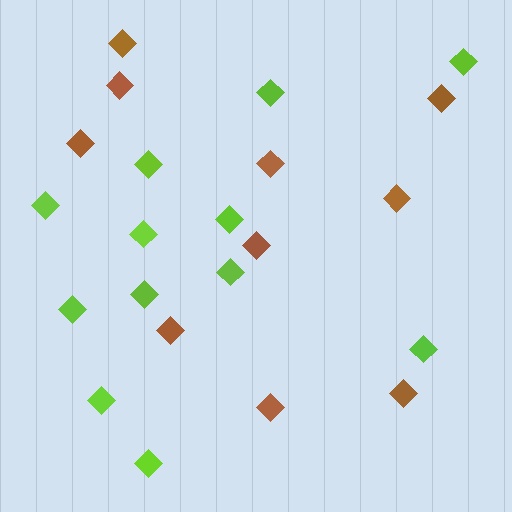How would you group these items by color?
There are 2 groups: one group of brown diamonds (10) and one group of lime diamonds (12).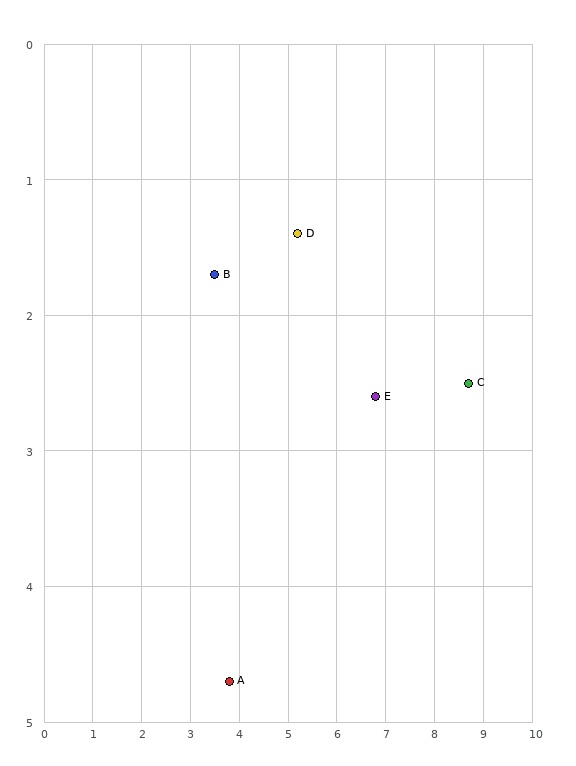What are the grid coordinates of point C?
Point C is at approximately (8.7, 2.5).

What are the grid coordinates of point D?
Point D is at approximately (5.2, 1.4).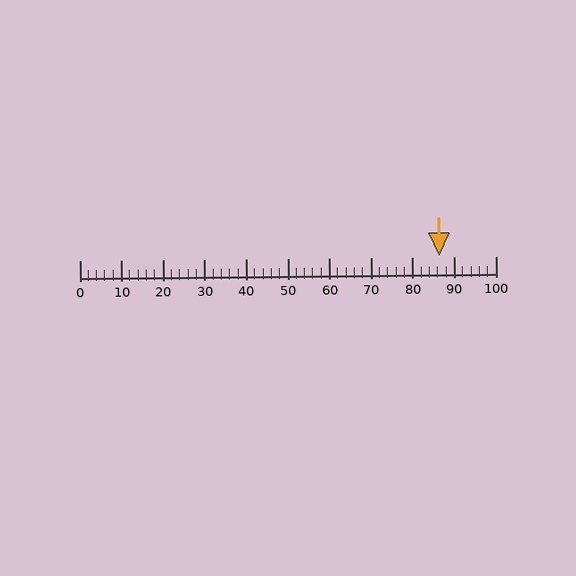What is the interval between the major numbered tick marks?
The major tick marks are spaced 10 units apart.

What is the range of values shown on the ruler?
The ruler shows values from 0 to 100.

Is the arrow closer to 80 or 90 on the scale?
The arrow is closer to 90.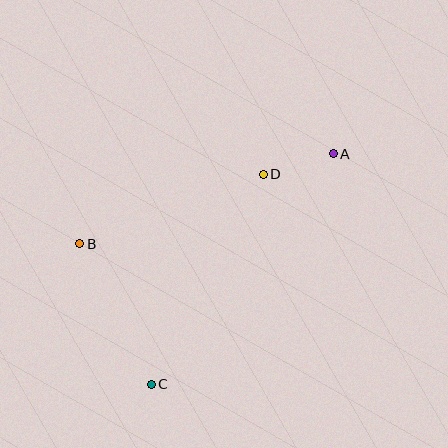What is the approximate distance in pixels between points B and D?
The distance between B and D is approximately 196 pixels.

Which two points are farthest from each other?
Points A and C are farthest from each other.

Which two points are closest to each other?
Points A and D are closest to each other.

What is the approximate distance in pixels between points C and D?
The distance between C and D is approximately 238 pixels.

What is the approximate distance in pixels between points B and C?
The distance between B and C is approximately 158 pixels.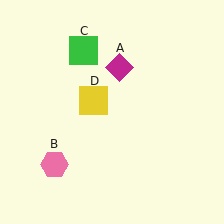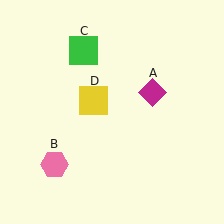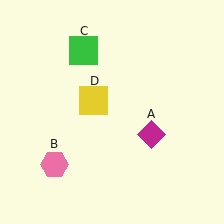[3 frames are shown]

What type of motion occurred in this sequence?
The magenta diamond (object A) rotated clockwise around the center of the scene.